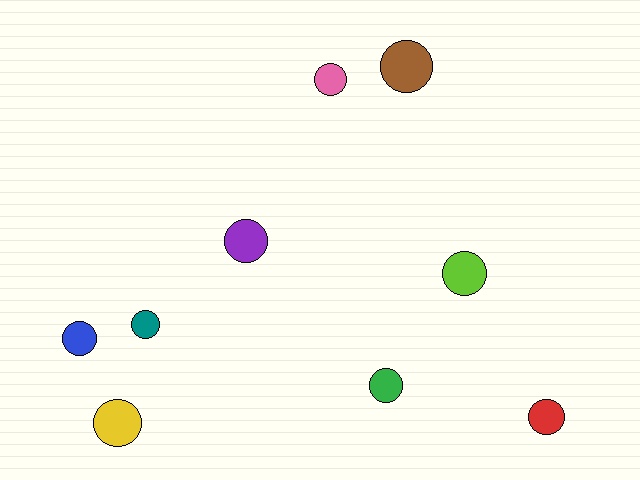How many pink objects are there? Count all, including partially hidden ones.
There is 1 pink object.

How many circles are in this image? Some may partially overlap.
There are 9 circles.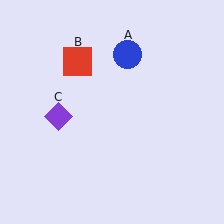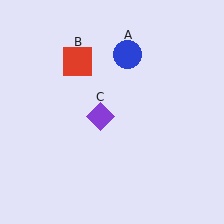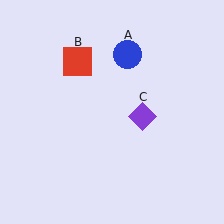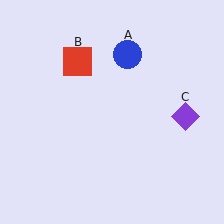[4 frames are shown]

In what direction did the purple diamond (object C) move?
The purple diamond (object C) moved right.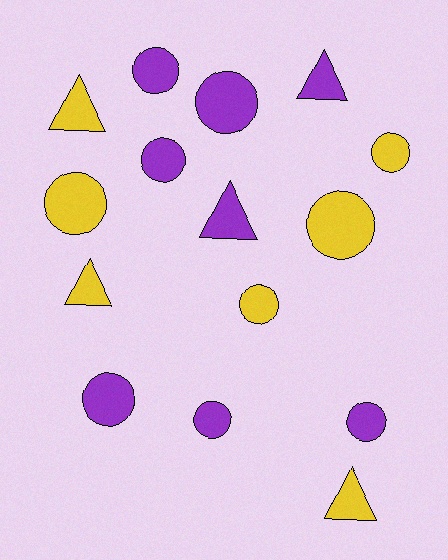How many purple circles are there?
There are 6 purple circles.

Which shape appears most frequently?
Circle, with 10 objects.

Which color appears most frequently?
Purple, with 8 objects.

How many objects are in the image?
There are 15 objects.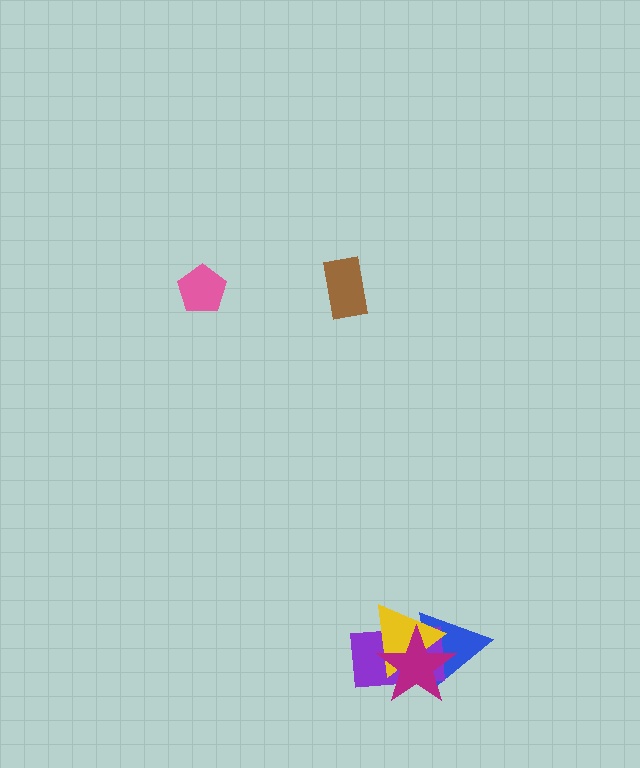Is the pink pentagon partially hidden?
No, no other shape covers it.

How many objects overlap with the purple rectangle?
3 objects overlap with the purple rectangle.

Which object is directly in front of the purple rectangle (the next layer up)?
The yellow triangle is directly in front of the purple rectangle.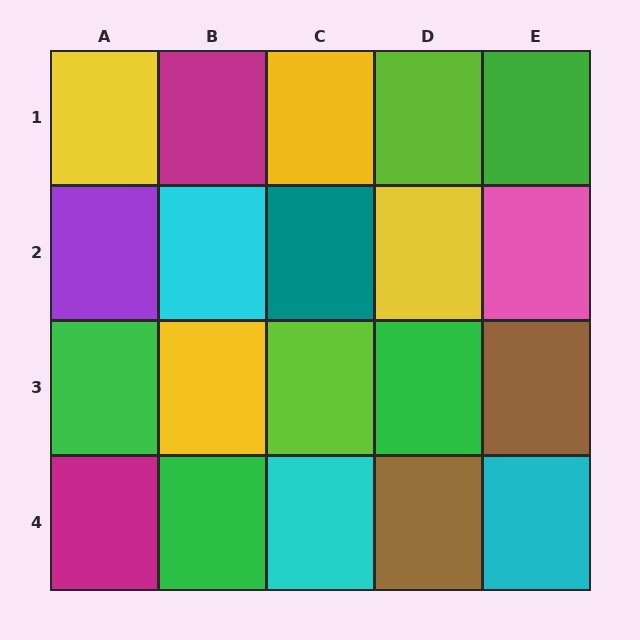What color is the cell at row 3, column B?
Yellow.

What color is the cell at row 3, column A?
Green.